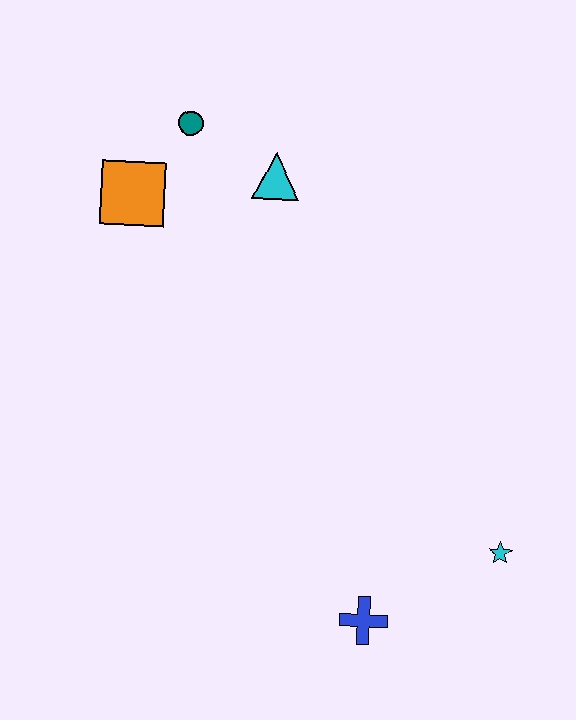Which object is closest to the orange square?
The teal circle is closest to the orange square.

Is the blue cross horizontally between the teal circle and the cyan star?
Yes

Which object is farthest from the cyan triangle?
The blue cross is farthest from the cyan triangle.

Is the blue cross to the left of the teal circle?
No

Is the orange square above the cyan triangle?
No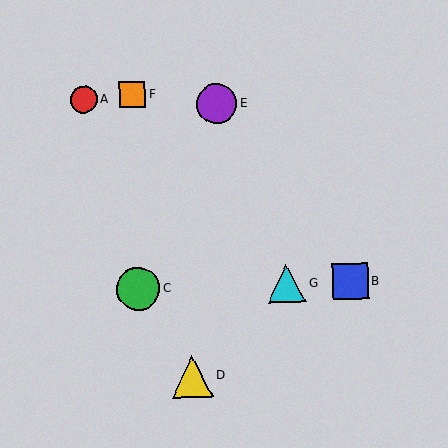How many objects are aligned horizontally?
3 objects (B, C, G) are aligned horizontally.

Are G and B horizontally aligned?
Yes, both are at y≈284.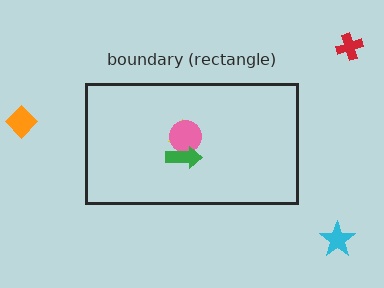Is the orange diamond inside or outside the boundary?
Outside.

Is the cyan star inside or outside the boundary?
Outside.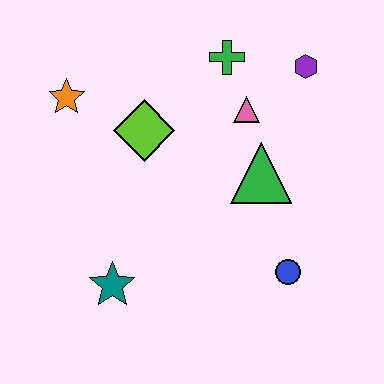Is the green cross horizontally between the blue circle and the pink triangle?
No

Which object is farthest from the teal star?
The purple hexagon is farthest from the teal star.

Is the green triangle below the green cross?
Yes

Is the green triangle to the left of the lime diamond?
No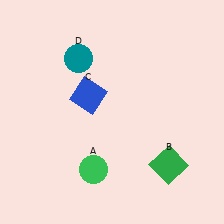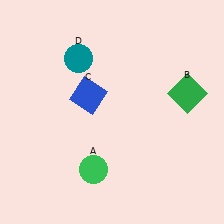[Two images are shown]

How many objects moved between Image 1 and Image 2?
1 object moved between the two images.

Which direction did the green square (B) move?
The green square (B) moved up.